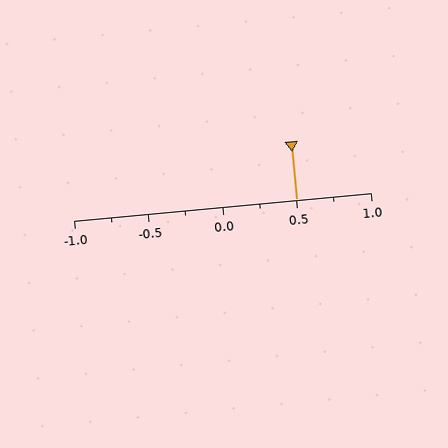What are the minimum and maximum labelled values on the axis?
The axis runs from -1.0 to 1.0.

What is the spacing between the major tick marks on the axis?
The major ticks are spaced 0.5 apart.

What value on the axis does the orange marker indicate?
The marker indicates approximately 0.5.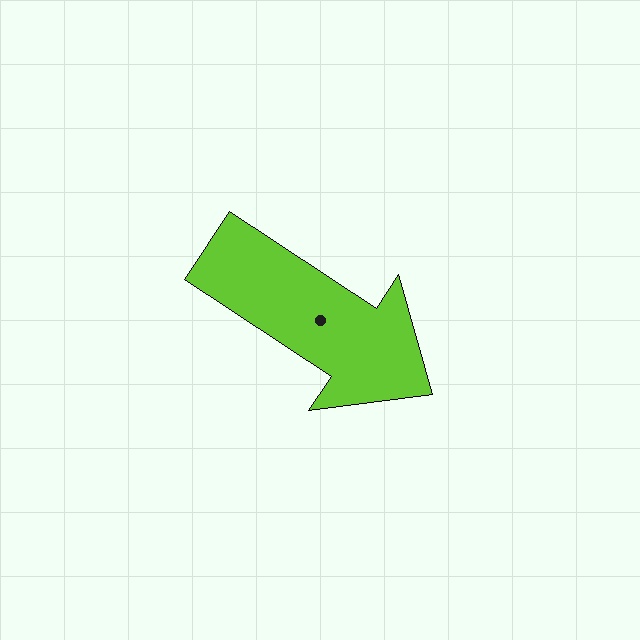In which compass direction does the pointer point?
Southeast.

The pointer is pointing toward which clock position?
Roughly 4 o'clock.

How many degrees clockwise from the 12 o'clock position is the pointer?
Approximately 124 degrees.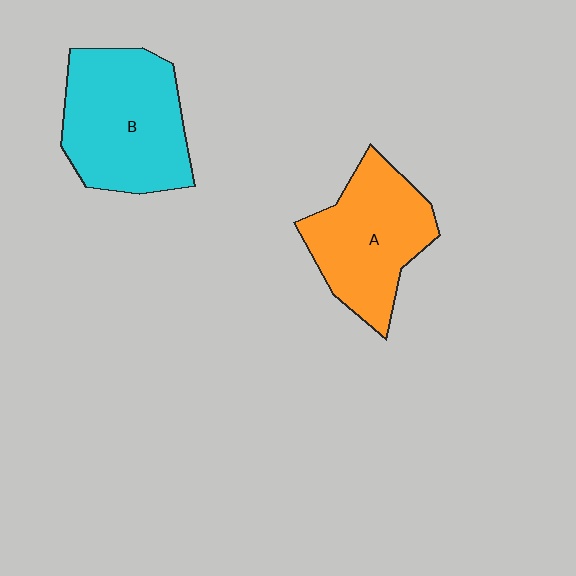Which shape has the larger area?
Shape B (cyan).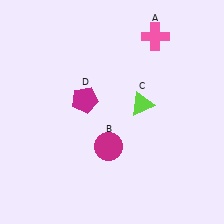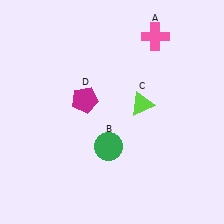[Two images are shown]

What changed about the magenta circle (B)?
In Image 1, B is magenta. In Image 2, it changed to green.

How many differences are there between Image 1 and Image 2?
There is 1 difference between the two images.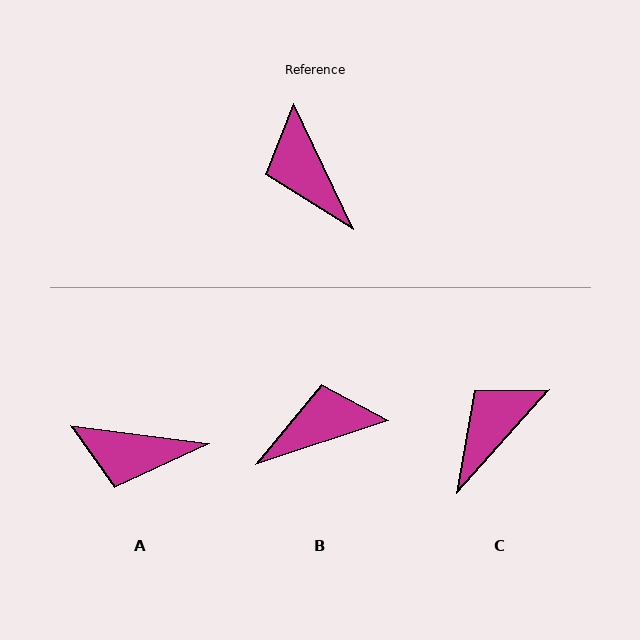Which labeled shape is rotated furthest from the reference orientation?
B, about 98 degrees away.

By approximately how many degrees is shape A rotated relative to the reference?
Approximately 57 degrees counter-clockwise.